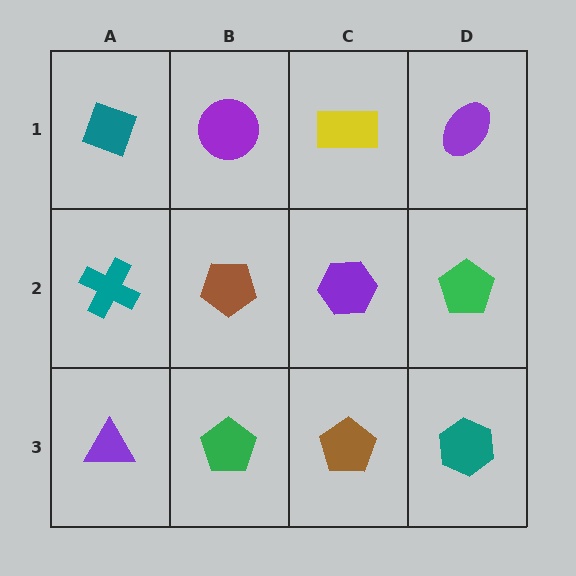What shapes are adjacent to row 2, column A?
A teal diamond (row 1, column A), a purple triangle (row 3, column A), a brown pentagon (row 2, column B).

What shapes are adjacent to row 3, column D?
A green pentagon (row 2, column D), a brown pentagon (row 3, column C).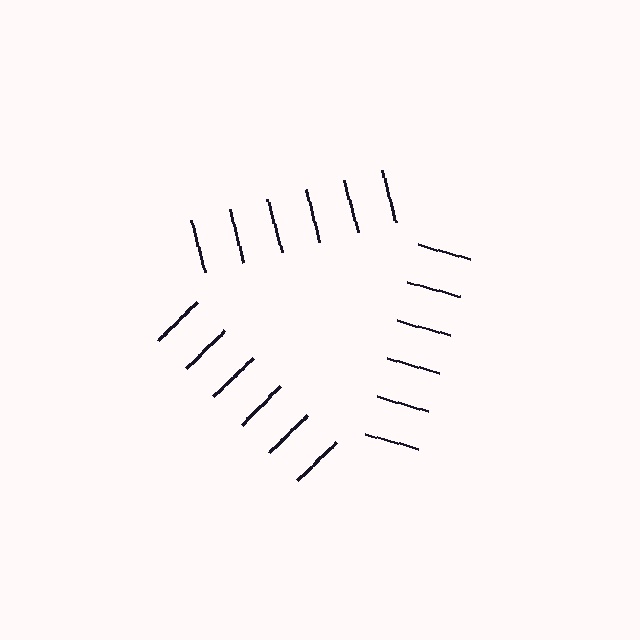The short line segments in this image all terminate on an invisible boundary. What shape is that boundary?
An illusory triangle — the line segments terminate on its edges but no continuous stroke is drawn.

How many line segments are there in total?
18 — 6 along each of the 3 edges.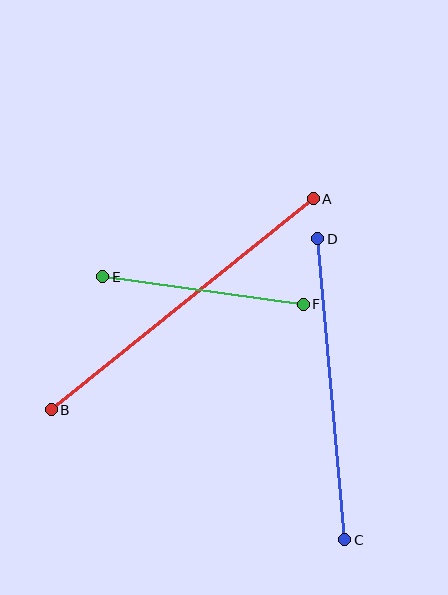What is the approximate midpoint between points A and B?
The midpoint is at approximately (182, 304) pixels.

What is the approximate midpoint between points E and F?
The midpoint is at approximately (203, 290) pixels.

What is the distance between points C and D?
The distance is approximately 303 pixels.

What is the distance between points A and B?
The distance is approximately 336 pixels.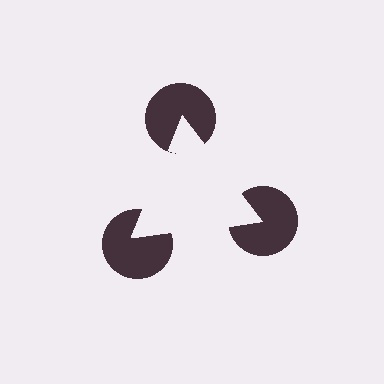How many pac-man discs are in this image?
There are 3 — one at each vertex of the illusory triangle.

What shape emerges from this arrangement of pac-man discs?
An illusory triangle — its edges are inferred from the aligned wedge cuts in the pac-man discs, not physically drawn.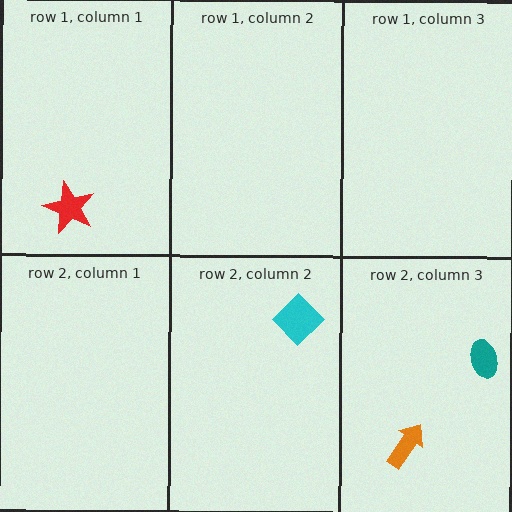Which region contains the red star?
The row 1, column 1 region.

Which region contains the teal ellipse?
The row 2, column 3 region.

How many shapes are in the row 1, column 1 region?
1.